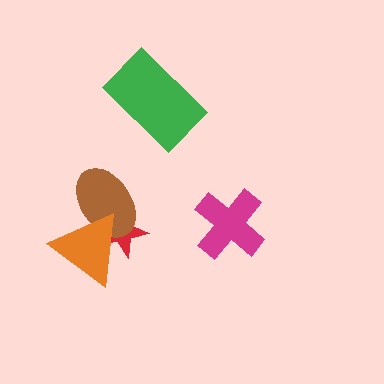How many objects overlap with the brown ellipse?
2 objects overlap with the brown ellipse.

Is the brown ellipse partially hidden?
Yes, it is partially covered by another shape.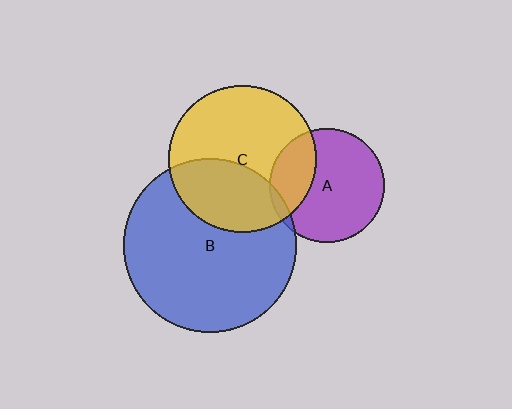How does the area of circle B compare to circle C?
Approximately 1.4 times.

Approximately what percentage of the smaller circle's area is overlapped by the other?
Approximately 5%.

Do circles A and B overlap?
Yes.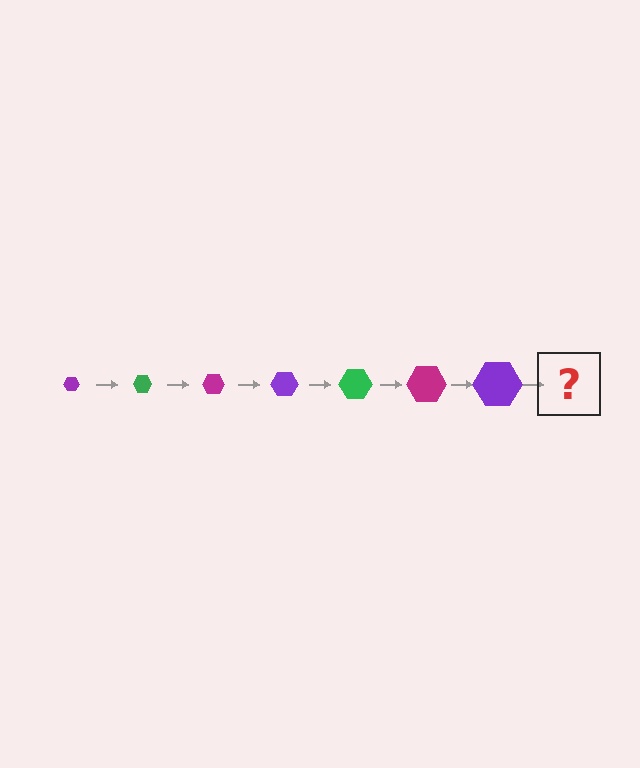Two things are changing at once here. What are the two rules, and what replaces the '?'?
The two rules are that the hexagon grows larger each step and the color cycles through purple, green, and magenta. The '?' should be a green hexagon, larger than the previous one.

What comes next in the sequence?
The next element should be a green hexagon, larger than the previous one.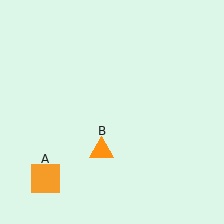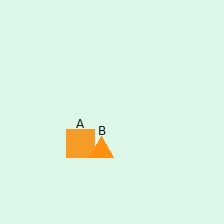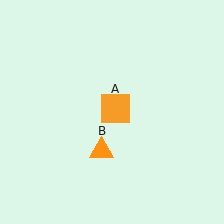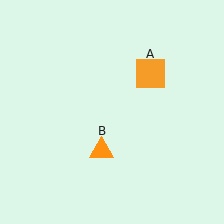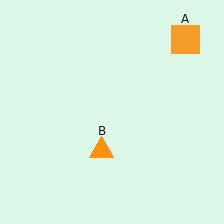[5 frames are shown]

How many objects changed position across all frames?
1 object changed position: orange square (object A).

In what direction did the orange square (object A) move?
The orange square (object A) moved up and to the right.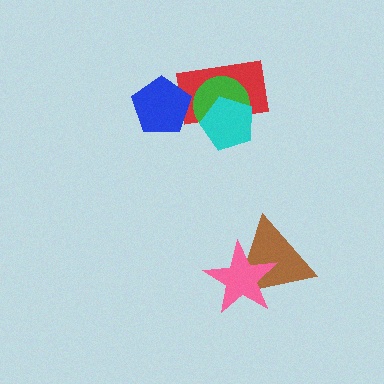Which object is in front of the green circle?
The cyan pentagon is in front of the green circle.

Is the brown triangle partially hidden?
Yes, it is partially covered by another shape.